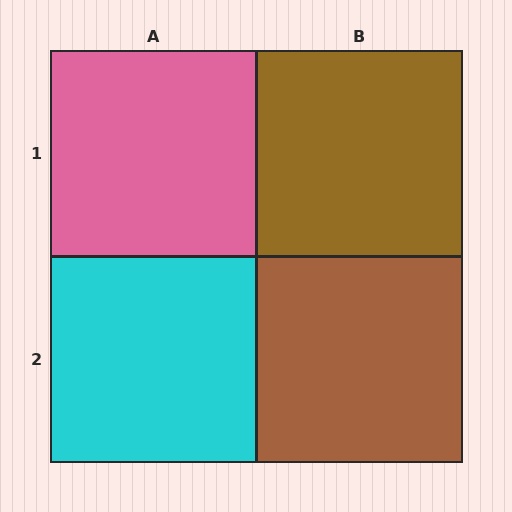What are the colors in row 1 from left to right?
Pink, brown.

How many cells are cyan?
1 cell is cyan.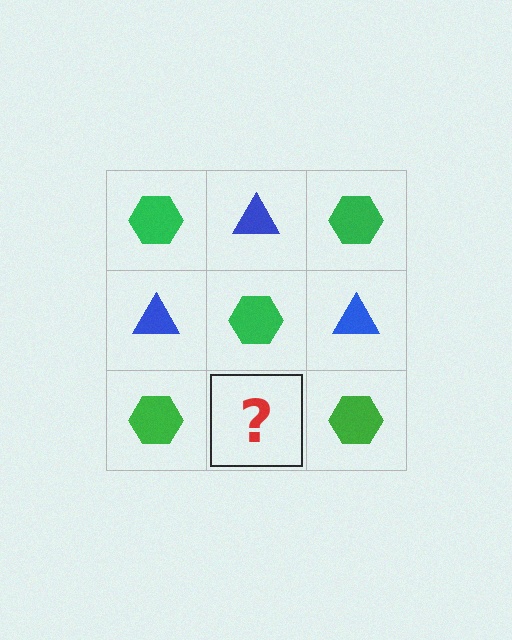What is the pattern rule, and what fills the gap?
The rule is that it alternates green hexagon and blue triangle in a checkerboard pattern. The gap should be filled with a blue triangle.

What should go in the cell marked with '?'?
The missing cell should contain a blue triangle.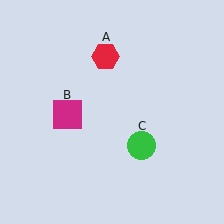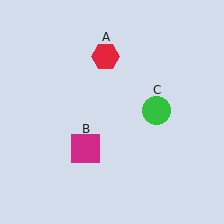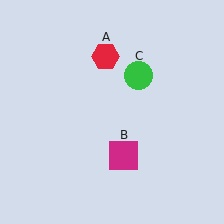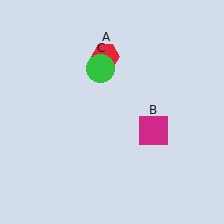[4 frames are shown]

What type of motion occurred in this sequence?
The magenta square (object B), green circle (object C) rotated counterclockwise around the center of the scene.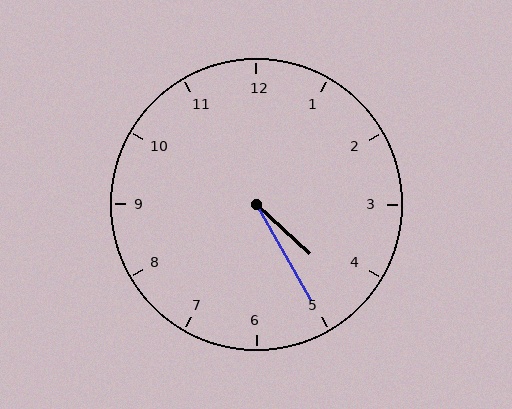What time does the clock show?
4:25.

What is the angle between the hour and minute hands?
Approximately 18 degrees.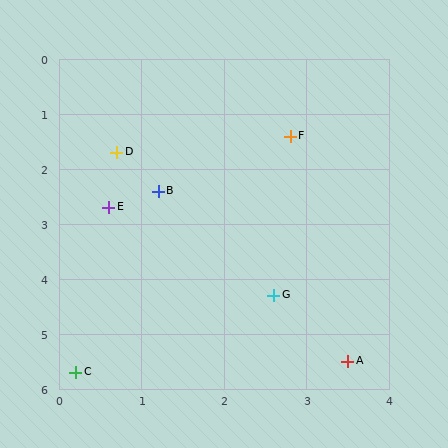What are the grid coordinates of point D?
Point D is at approximately (0.7, 1.7).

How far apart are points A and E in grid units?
Points A and E are about 4.0 grid units apart.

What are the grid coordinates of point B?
Point B is at approximately (1.2, 2.4).